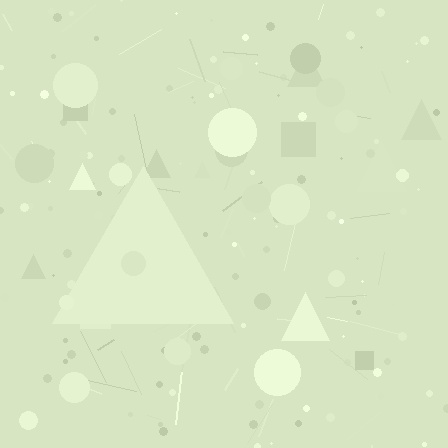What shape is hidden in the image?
A triangle is hidden in the image.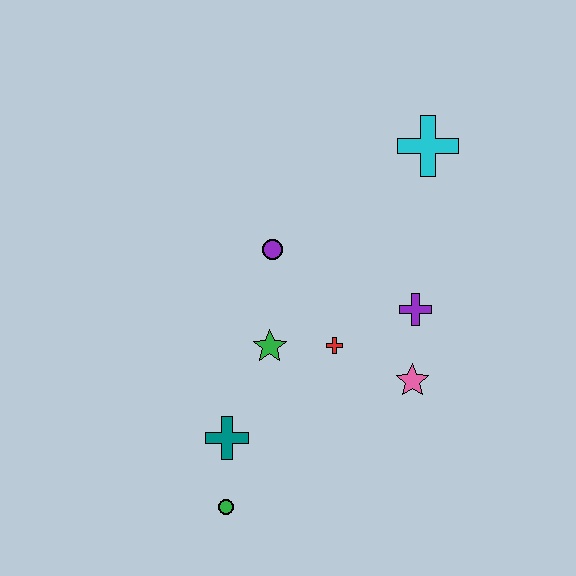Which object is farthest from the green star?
The cyan cross is farthest from the green star.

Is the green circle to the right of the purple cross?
No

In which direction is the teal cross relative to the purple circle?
The teal cross is below the purple circle.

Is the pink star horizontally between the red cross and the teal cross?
No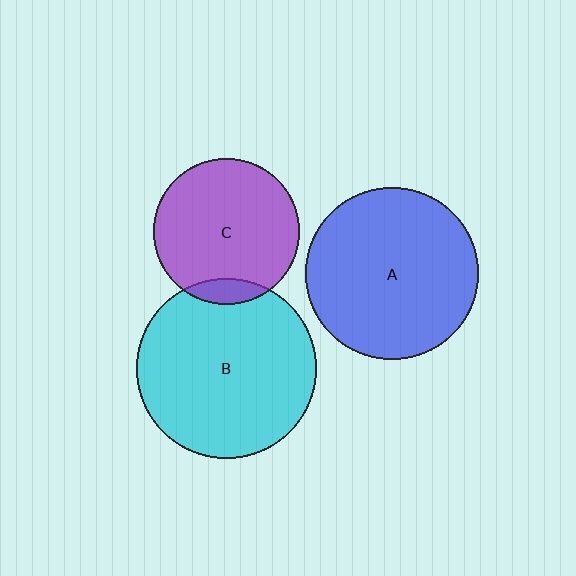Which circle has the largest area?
Circle B (cyan).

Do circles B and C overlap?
Yes.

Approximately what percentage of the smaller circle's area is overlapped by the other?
Approximately 10%.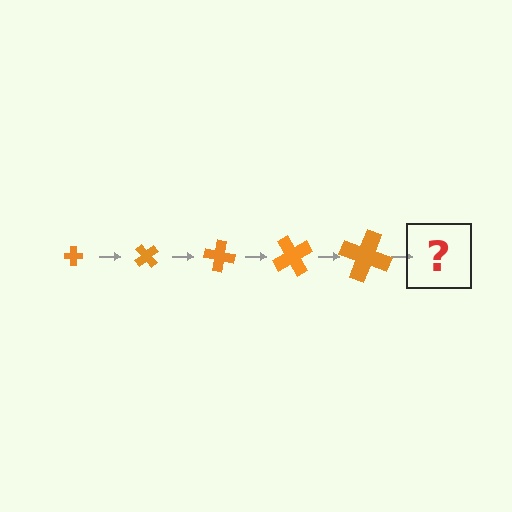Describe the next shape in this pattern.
It should be a cross, larger than the previous one and rotated 250 degrees from the start.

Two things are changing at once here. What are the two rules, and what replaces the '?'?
The two rules are that the cross grows larger each step and it rotates 50 degrees each step. The '?' should be a cross, larger than the previous one and rotated 250 degrees from the start.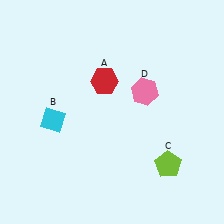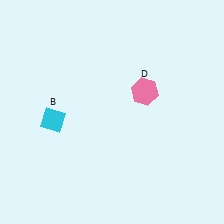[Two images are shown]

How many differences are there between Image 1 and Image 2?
There are 2 differences between the two images.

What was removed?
The lime pentagon (C), the red hexagon (A) were removed in Image 2.